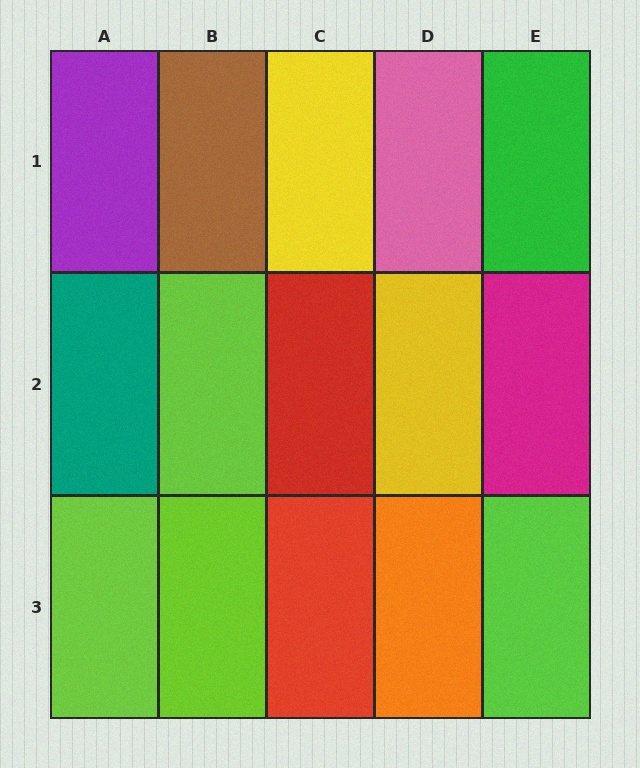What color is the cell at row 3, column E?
Lime.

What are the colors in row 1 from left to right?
Purple, brown, yellow, pink, green.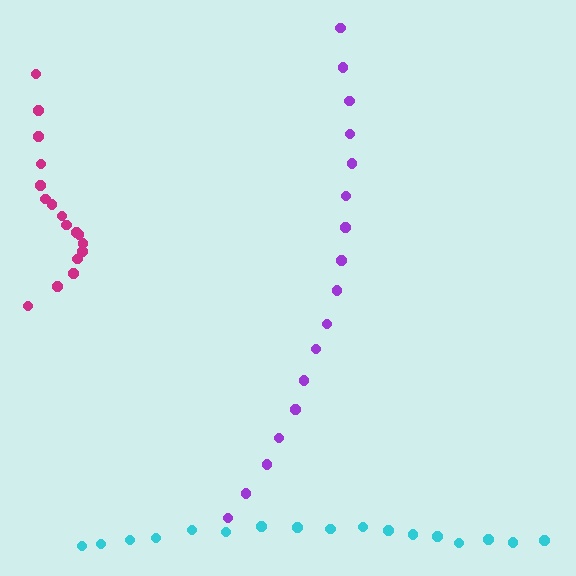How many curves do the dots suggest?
There are 3 distinct paths.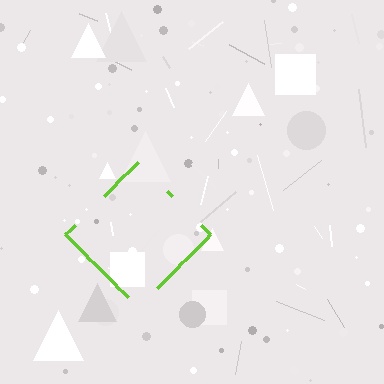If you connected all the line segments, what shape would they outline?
They would outline a diamond.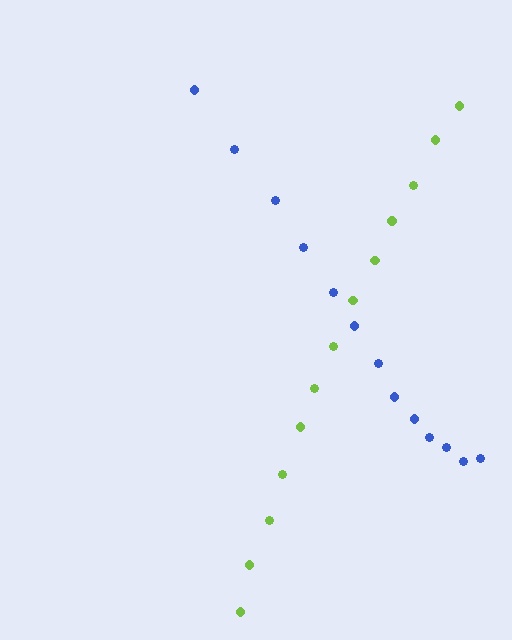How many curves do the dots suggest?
There are 2 distinct paths.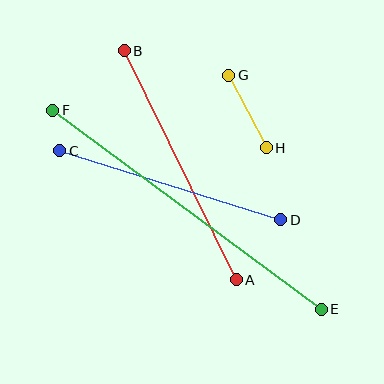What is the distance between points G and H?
The distance is approximately 81 pixels.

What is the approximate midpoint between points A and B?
The midpoint is at approximately (180, 165) pixels.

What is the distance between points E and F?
The distance is approximately 334 pixels.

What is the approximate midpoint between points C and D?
The midpoint is at approximately (170, 185) pixels.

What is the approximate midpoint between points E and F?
The midpoint is at approximately (187, 210) pixels.